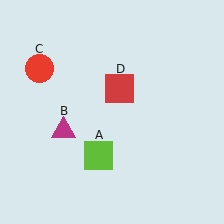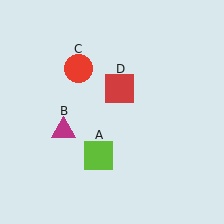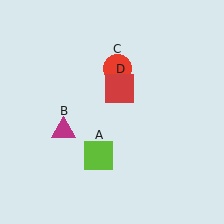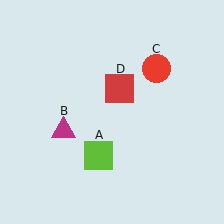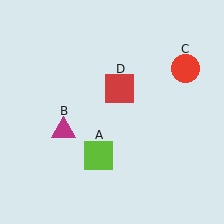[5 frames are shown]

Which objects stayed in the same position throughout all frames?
Lime square (object A) and magenta triangle (object B) and red square (object D) remained stationary.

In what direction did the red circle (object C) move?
The red circle (object C) moved right.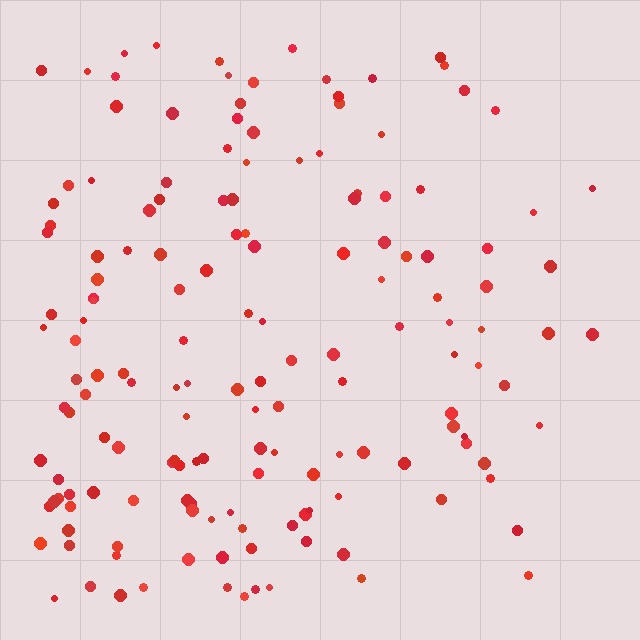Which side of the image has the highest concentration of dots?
The left.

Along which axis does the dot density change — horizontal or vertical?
Horizontal.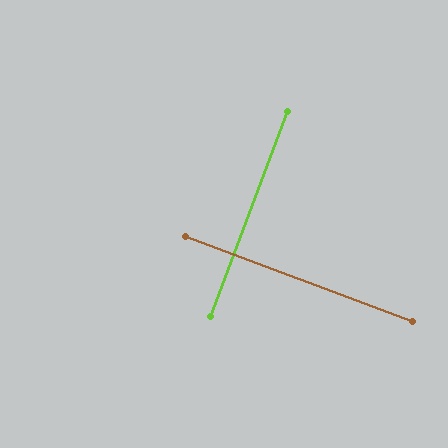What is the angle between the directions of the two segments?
Approximately 90 degrees.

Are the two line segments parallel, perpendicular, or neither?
Perpendicular — they meet at approximately 90°.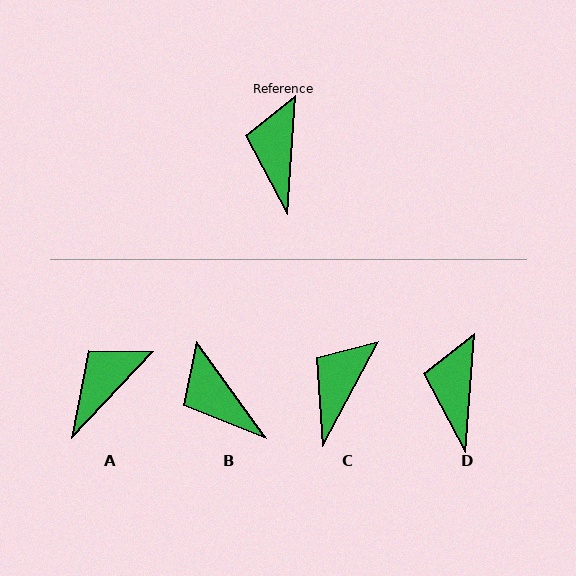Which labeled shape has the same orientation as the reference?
D.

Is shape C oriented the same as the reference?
No, it is off by about 24 degrees.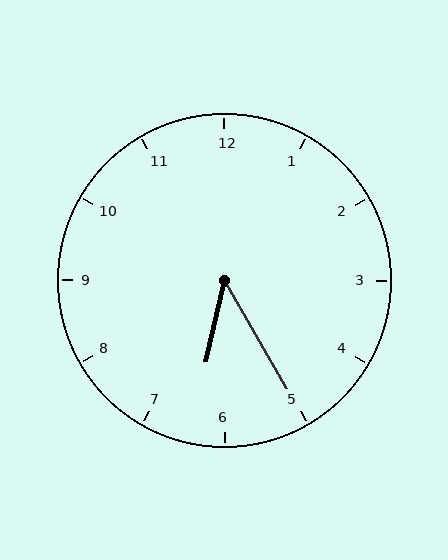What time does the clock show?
6:25.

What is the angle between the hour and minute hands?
Approximately 42 degrees.